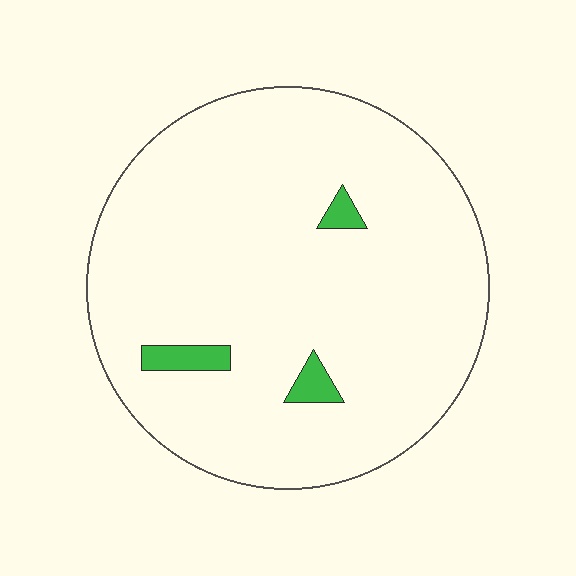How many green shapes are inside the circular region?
3.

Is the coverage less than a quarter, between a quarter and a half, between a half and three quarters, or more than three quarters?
Less than a quarter.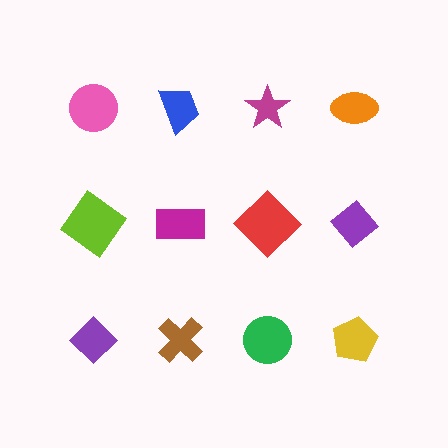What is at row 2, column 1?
A lime diamond.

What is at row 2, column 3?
A red diamond.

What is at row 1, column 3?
A magenta star.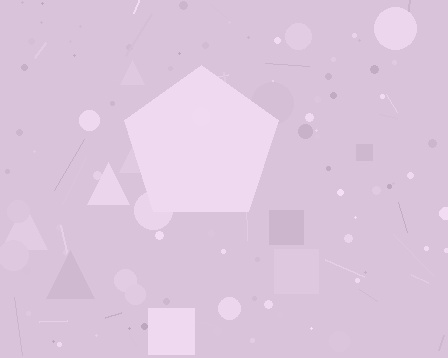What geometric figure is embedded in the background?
A pentagon is embedded in the background.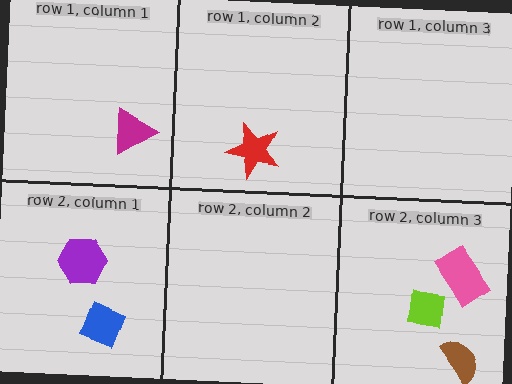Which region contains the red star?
The row 1, column 2 region.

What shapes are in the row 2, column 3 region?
The brown semicircle, the pink rectangle, the lime square.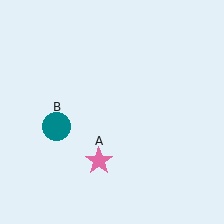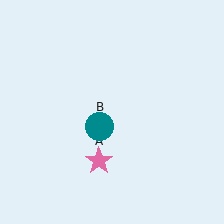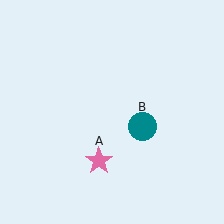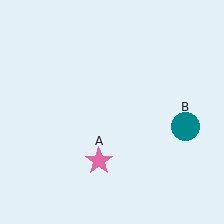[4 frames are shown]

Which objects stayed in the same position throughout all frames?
Pink star (object A) remained stationary.